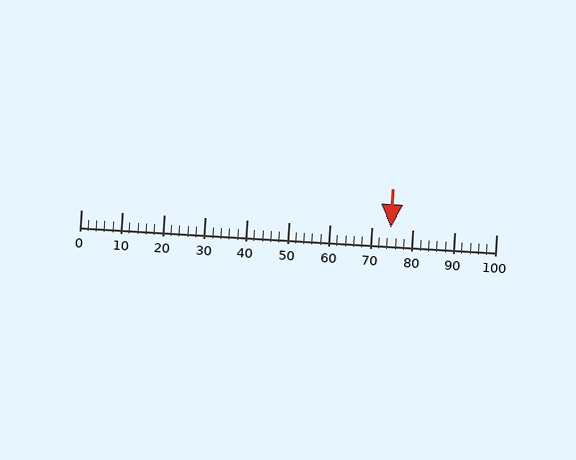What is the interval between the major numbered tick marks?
The major tick marks are spaced 10 units apart.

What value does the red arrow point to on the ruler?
The red arrow points to approximately 75.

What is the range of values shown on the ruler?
The ruler shows values from 0 to 100.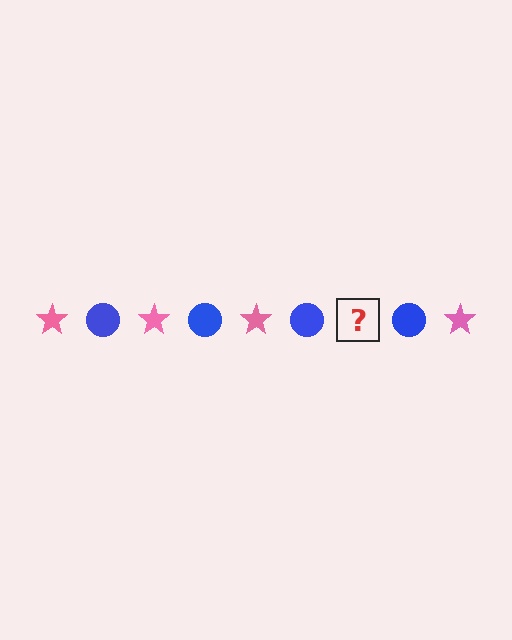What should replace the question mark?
The question mark should be replaced with a pink star.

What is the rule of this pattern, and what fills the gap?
The rule is that the pattern alternates between pink star and blue circle. The gap should be filled with a pink star.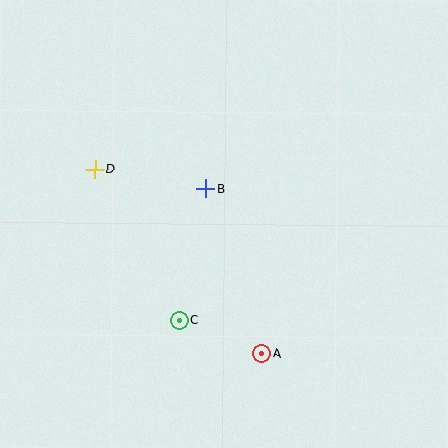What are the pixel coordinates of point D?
Point D is at (95, 169).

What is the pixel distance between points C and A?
The distance between C and A is 89 pixels.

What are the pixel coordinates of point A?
Point A is at (262, 353).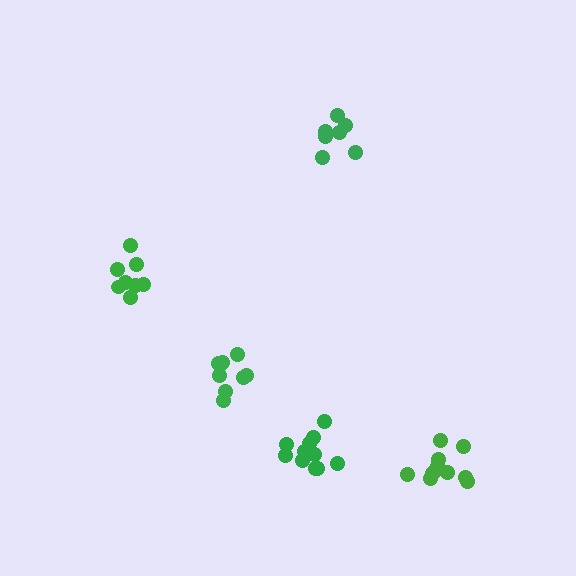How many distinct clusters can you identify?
There are 5 distinct clusters.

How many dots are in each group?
Group 1: 8 dots, Group 2: 7 dots, Group 3: 11 dots, Group 4: 9 dots, Group 5: 11 dots (46 total).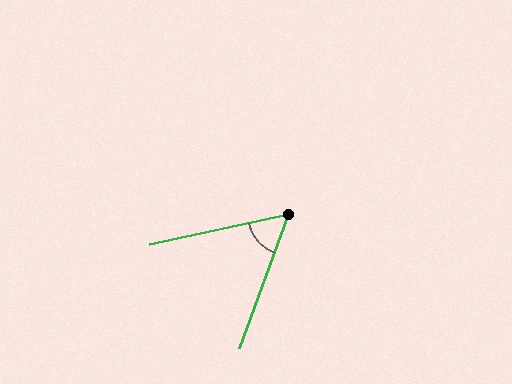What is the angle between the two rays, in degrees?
Approximately 58 degrees.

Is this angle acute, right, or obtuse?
It is acute.